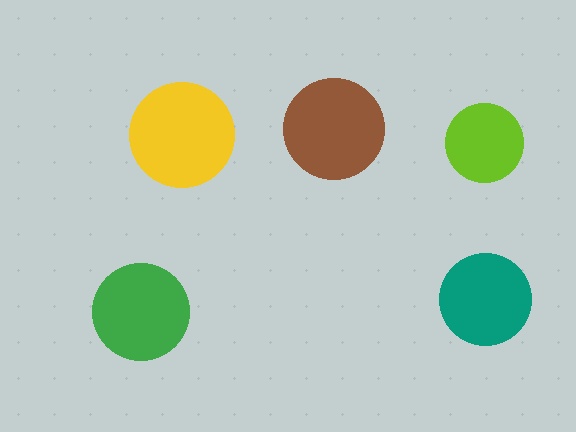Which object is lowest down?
The green circle is bottommost.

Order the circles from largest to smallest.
the yellow one, the brown one, the green one, the teal one, the lime one.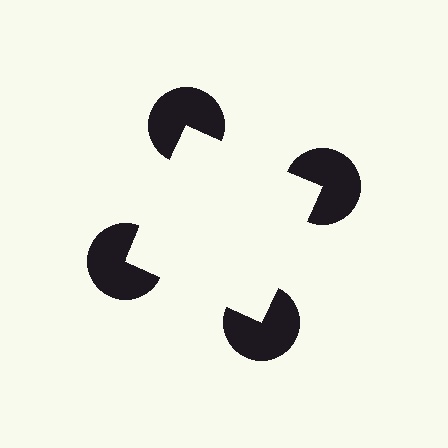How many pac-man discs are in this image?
There are 4 — one at each vertex of the illusory square.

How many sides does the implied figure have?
4 sides.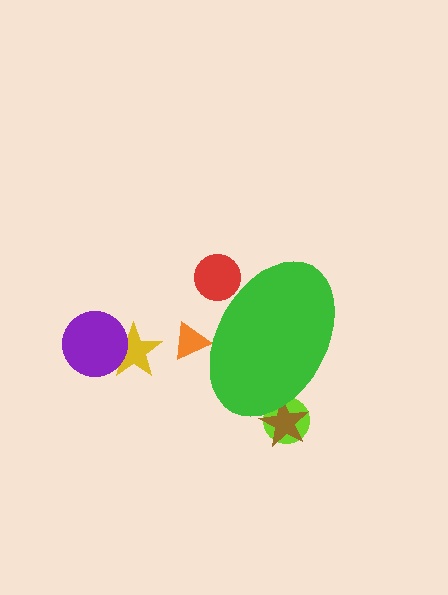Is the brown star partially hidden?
Yes, the brown star is partially hidden behind the green ellipse.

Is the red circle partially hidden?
Yes, the red circle is partially hidden behind the green ellipse.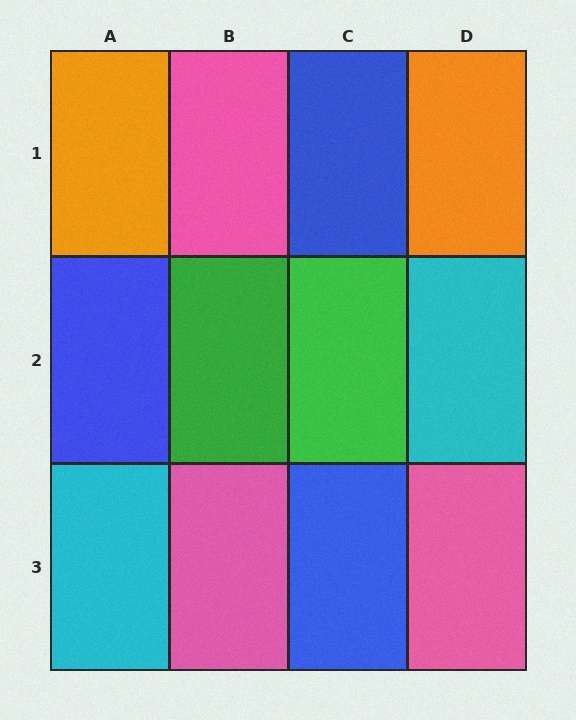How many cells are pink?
3 cells are pink.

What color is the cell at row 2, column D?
Cyan.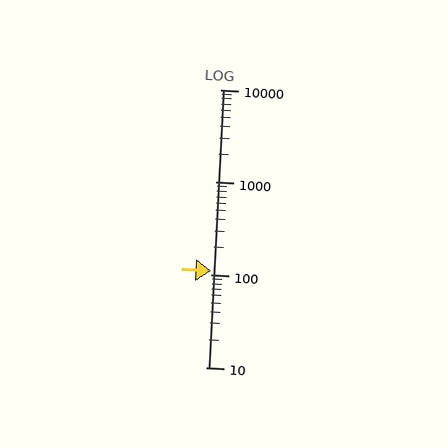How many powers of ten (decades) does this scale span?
The scale spans 3 decades, from 10 to 10000.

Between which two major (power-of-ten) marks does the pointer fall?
The pointer is between 100 and 1000.